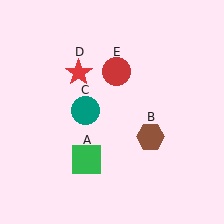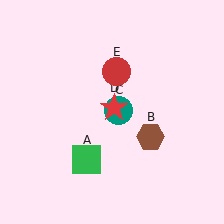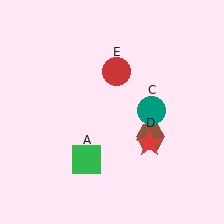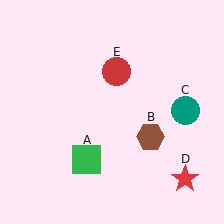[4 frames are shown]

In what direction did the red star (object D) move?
The red star (object D) moved down and to the right.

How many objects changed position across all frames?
2 objects changed position: teal circle (object C), red star (object D).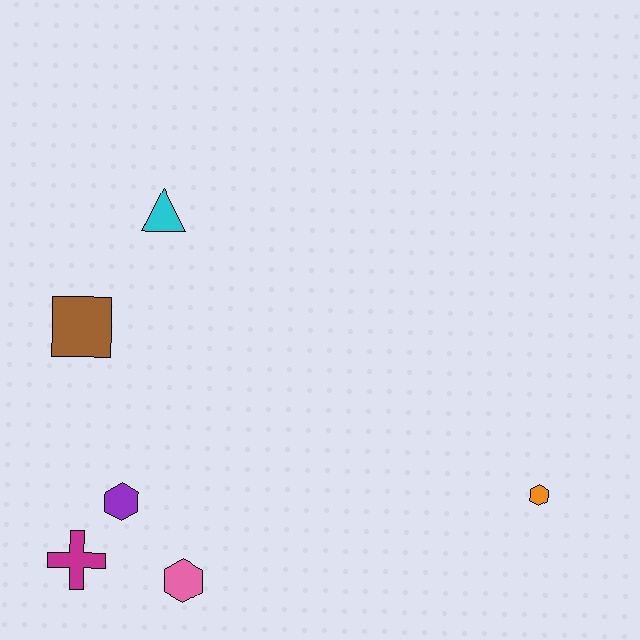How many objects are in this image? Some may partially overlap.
There are 6 objects.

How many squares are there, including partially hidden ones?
There is 1 square.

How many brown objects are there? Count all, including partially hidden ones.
There is 1 brown object.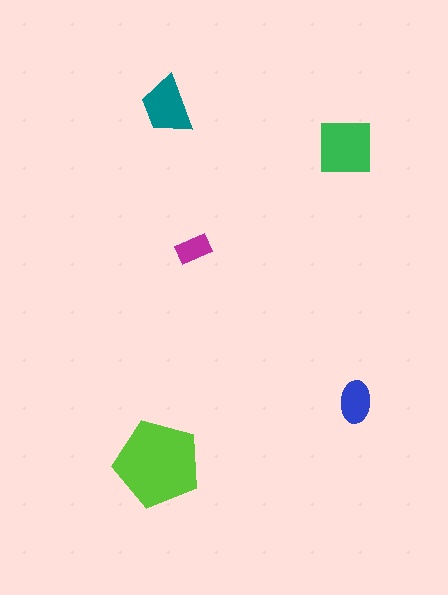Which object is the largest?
The lime pentagon.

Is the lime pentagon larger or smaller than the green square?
Larger.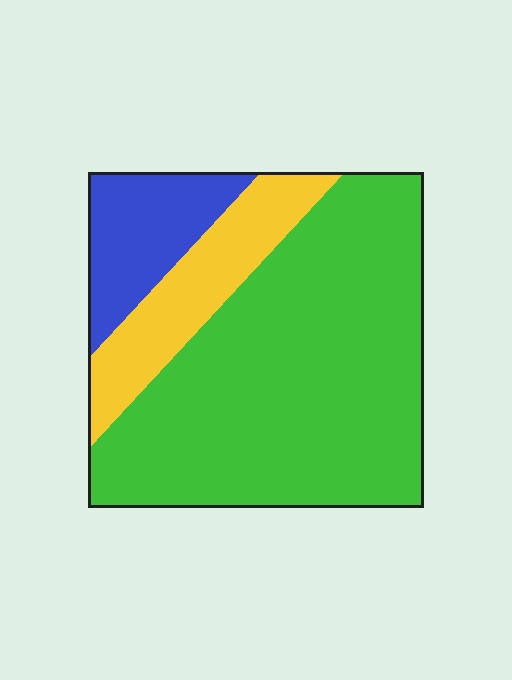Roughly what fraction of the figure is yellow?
Yellow takes up about one sixth (1/6) of the figure.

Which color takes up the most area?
Green, at roughly 70%.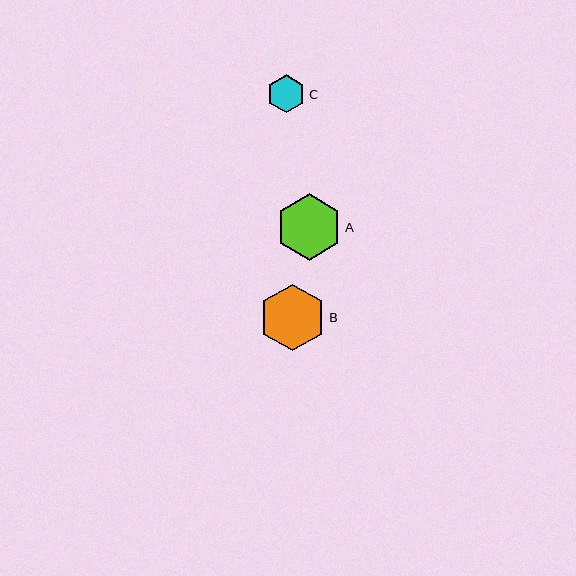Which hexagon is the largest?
Hexagon A is the largest with a size of approximately 67 pixels.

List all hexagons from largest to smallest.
From largest to smallest: A, B, C.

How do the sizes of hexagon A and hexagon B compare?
Hexagon A and hexagon B are approximately the same size.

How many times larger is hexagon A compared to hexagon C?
Hexagon A is approximately 1.7 times the size of hexagon C.